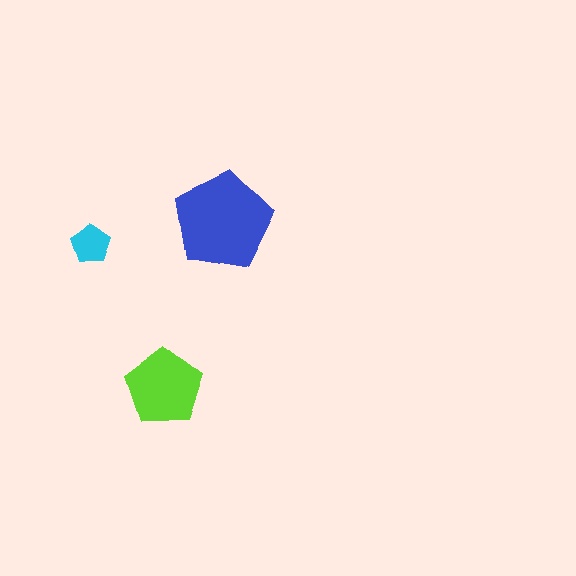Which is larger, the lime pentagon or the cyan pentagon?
The lime one.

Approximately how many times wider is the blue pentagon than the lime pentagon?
About 1.5 times wider.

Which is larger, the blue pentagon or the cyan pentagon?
The blue one.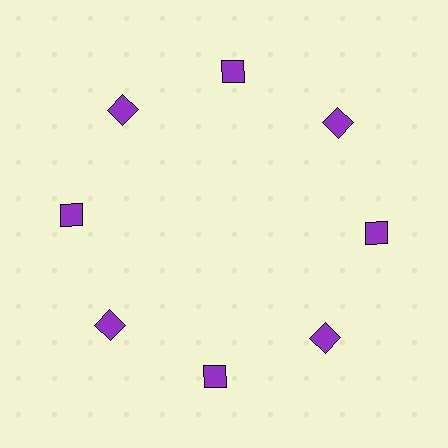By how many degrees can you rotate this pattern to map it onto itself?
The pattern maps onto itself every 45 degrees of rotation.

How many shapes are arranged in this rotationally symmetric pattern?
There are 8 shapes, arranged in 8 groups of 1.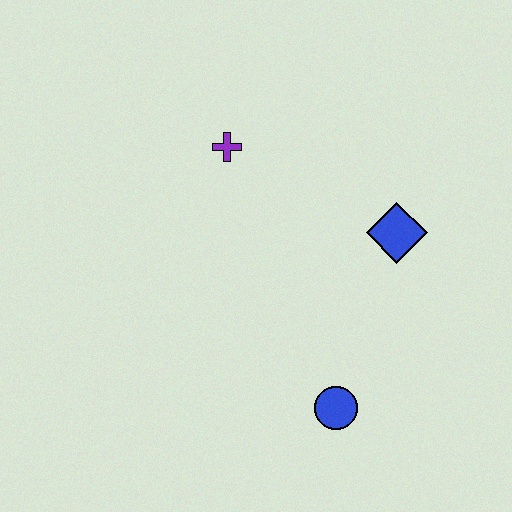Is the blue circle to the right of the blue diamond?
No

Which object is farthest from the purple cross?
The blue circle is farthest from the purple cross.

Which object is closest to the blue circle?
The blue diamond is closest to the blue circle.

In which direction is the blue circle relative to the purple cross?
The blue circle is below the purple cross.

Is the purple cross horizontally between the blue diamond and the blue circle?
No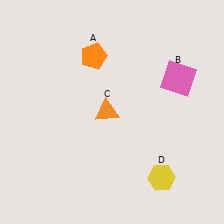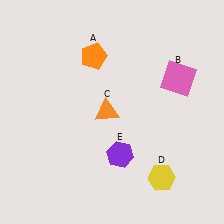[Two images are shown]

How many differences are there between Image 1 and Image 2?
There is 1 difference between the two images.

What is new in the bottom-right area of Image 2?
A purple hexagon (E) was added in the bottom-right area of Image 2.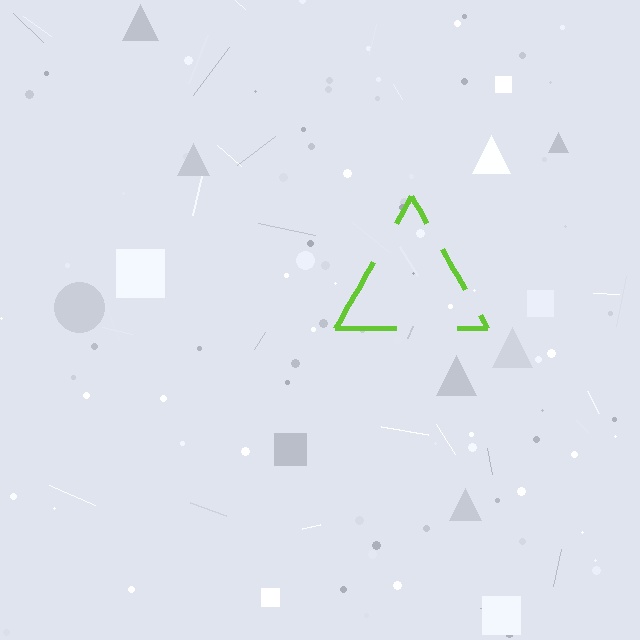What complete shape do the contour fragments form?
The contour fragments form a triangle.